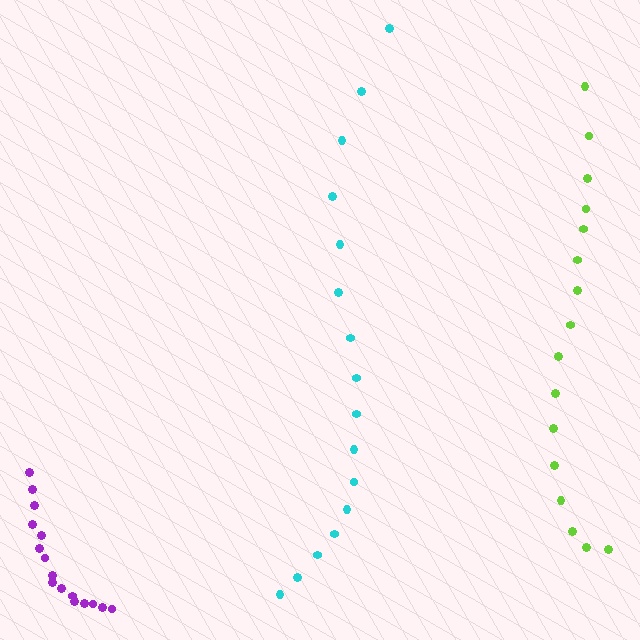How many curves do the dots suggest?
There are 3 distinct paths.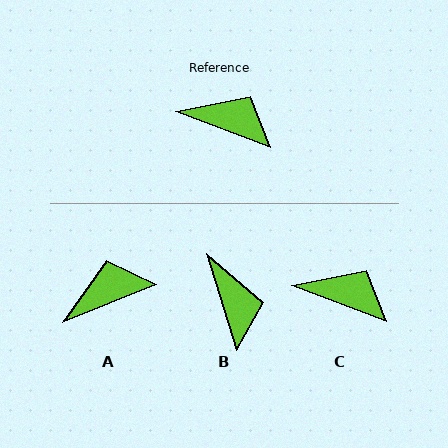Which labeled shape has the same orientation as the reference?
C.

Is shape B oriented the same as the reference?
No, it is off by about 52 degrees.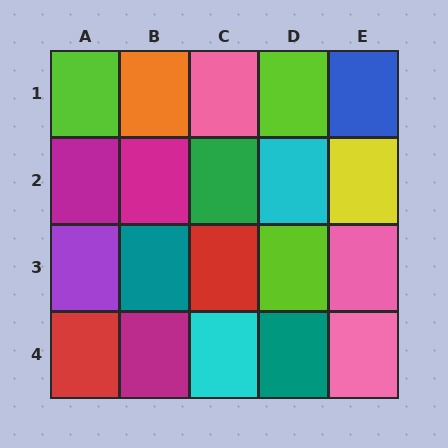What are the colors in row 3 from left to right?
Purple, teal, red, lime, pink.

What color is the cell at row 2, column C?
Green.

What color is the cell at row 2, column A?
Magenta.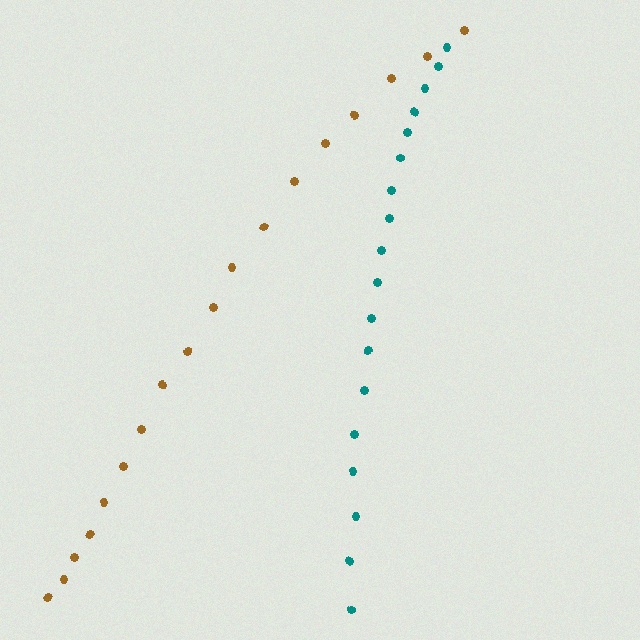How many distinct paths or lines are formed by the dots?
There are 2 distinct paths.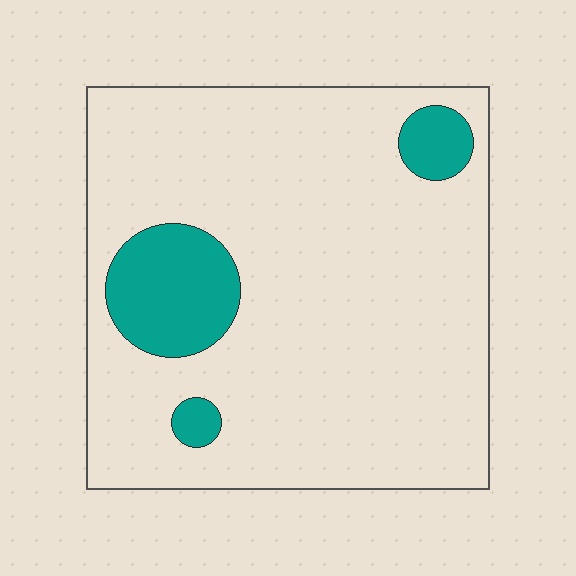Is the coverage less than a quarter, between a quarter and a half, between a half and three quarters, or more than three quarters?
Less than a quarter.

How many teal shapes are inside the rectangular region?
3.